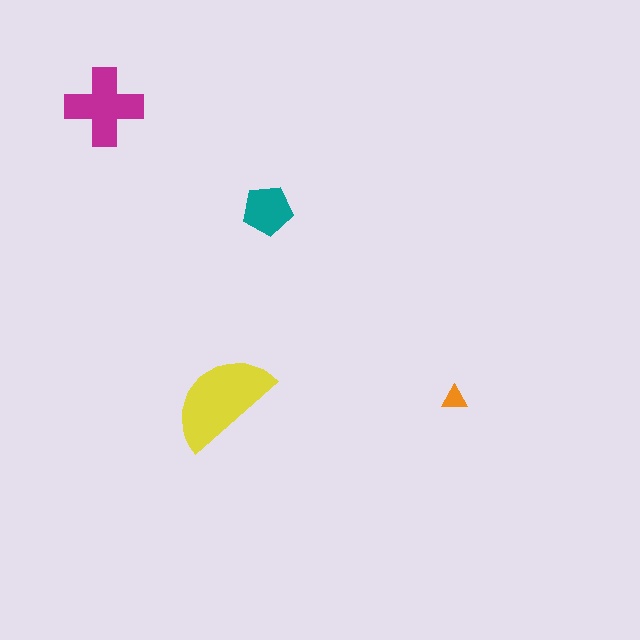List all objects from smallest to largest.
The orange triangle, the teal pentagon, the magenta cross, the yellow semicircle.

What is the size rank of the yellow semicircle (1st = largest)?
1st.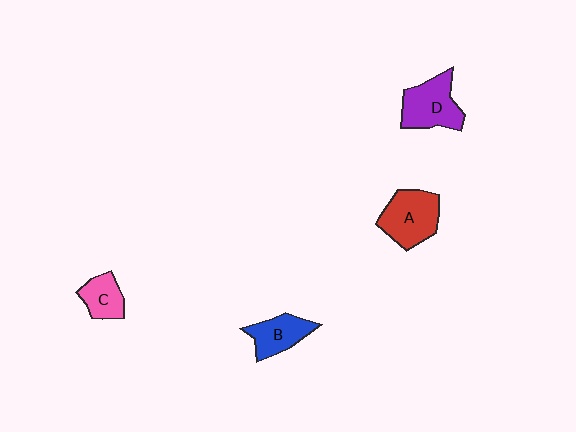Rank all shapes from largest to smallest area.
From largest to smallest: A (red), D (purple), B (blue), C (pink).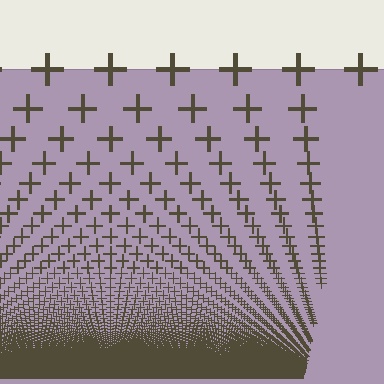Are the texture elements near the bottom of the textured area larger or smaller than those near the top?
Smaller. The gradient is inverted — elements near the bottom are smaller and denser.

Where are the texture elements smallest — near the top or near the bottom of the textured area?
Near the bottom.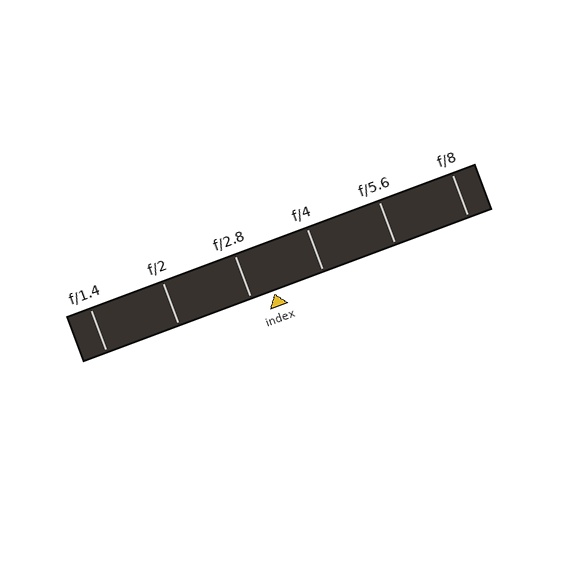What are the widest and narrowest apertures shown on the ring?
The widest aperture shown is f/1.4 and the narrowest is f/8.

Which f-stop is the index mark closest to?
The index mark is closest to f/2.8.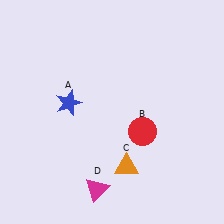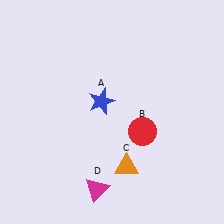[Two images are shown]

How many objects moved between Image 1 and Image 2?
1 object moved between the two images.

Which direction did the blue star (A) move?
The blue star (A) moved right.